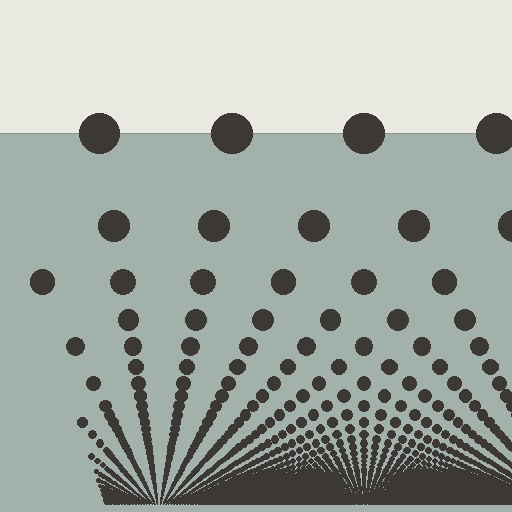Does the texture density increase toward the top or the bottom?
Density increases toward the bottom.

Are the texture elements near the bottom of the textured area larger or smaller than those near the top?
Smaller. The gradient is inverted — elements near the bottom are smaller and denser.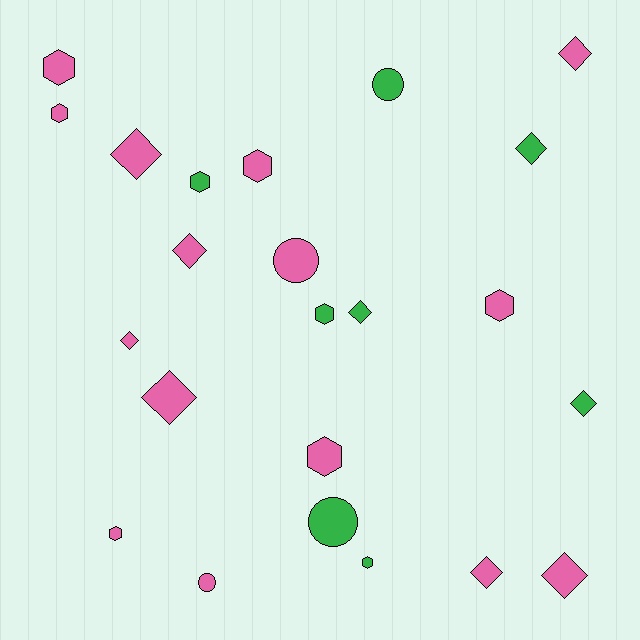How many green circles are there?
There are 2 green circles.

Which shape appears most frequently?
Diamond, with 10 objects.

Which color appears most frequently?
Pink, with 15 objects.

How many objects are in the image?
There are 23 objects.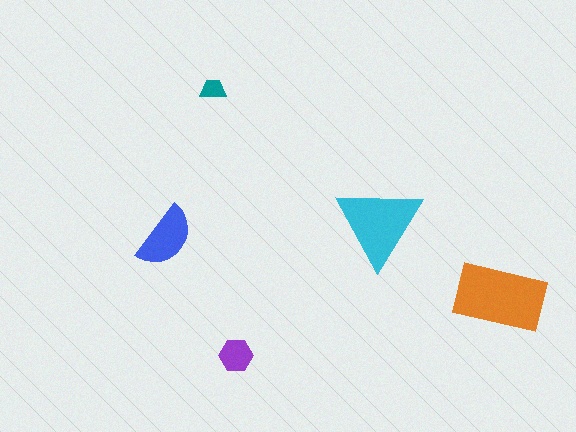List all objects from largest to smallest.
The orange rectangle, the cyan triangle, the blue semicircle, the purple hexagon, the teal trapezoid.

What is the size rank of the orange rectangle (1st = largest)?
1st.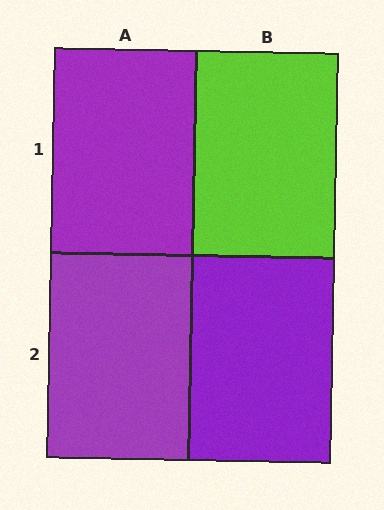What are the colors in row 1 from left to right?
Purple, lime.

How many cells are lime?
1 cell is lime.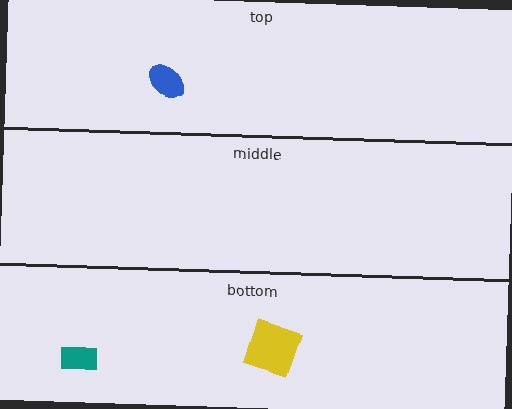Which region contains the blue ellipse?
The top region.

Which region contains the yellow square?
The bottom region.